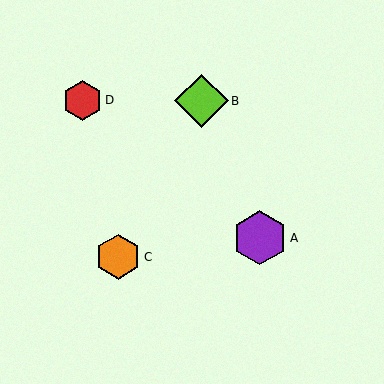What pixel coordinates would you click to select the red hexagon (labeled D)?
Click at (83, 100) to select the red hexagon D.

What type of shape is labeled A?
Shape A is a purple hexagon.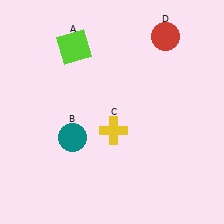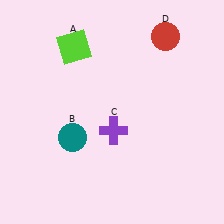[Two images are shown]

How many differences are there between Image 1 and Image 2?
There is 1 difference between the two images.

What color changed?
The cross (C) changed from yellow in Image 1 to purple in Image 2.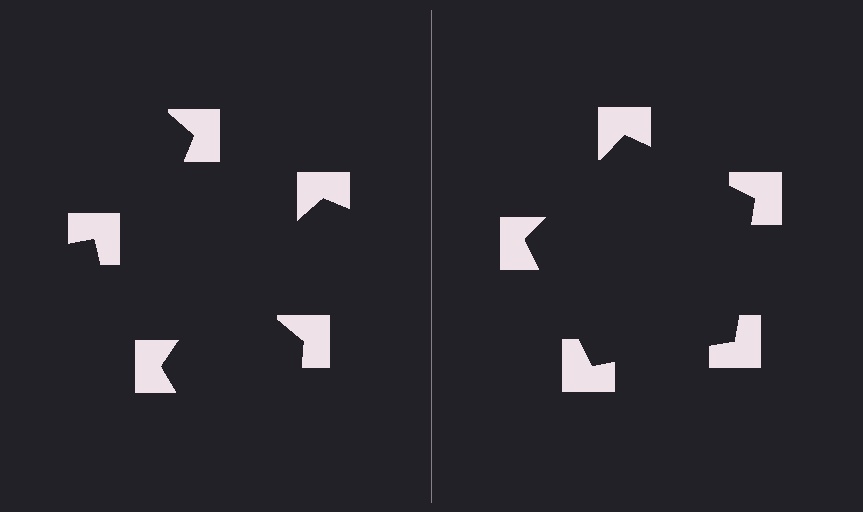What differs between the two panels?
The notched squares are positioned identically on both sides; only the wedge orientations differ. On the right they align to a pentagon; on the left they are misaligned.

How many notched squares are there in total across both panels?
10 — 5 on each side.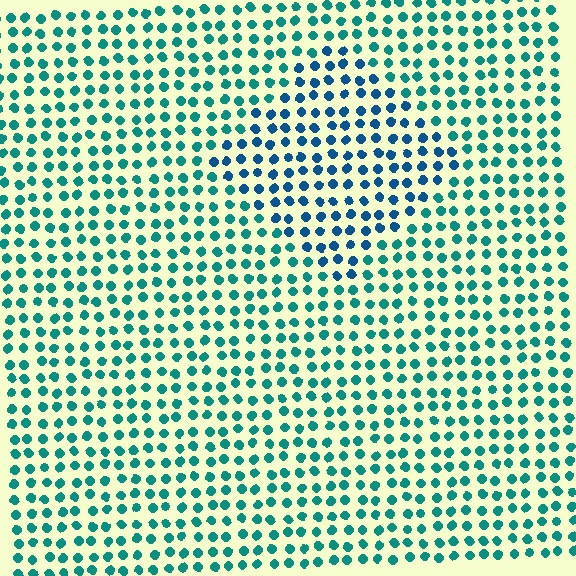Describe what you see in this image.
The image is filled with small teal elements in a uniform arrangement. A diamond-shaped region is visible where the elements are tinted to a slightly different hue, forming a subtle color boundary.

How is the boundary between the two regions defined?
The boundary is defined purely by a slight shift in hue (about 33 degrees). Spacing, size, and orientation are identical on both sides.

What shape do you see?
I see a diamond.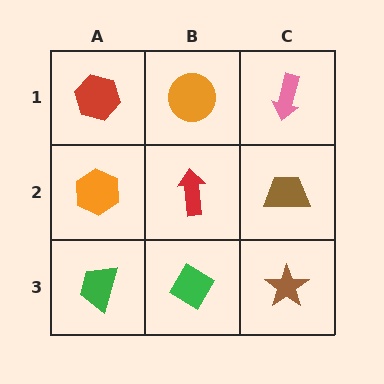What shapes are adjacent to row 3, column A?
An orange hexagon (row 2, column A), a green diamond (row 3, column B).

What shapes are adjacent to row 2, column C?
A pink arrow (row 1, column C), a brown star (row 3, column C), a red arrow (row 2, column B).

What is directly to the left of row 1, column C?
An orange circle.